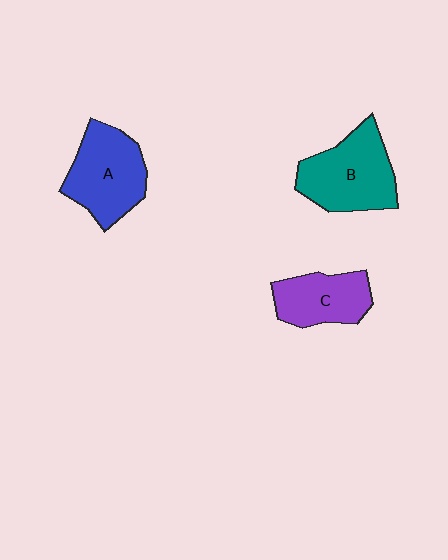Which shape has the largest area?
Shape B (teal).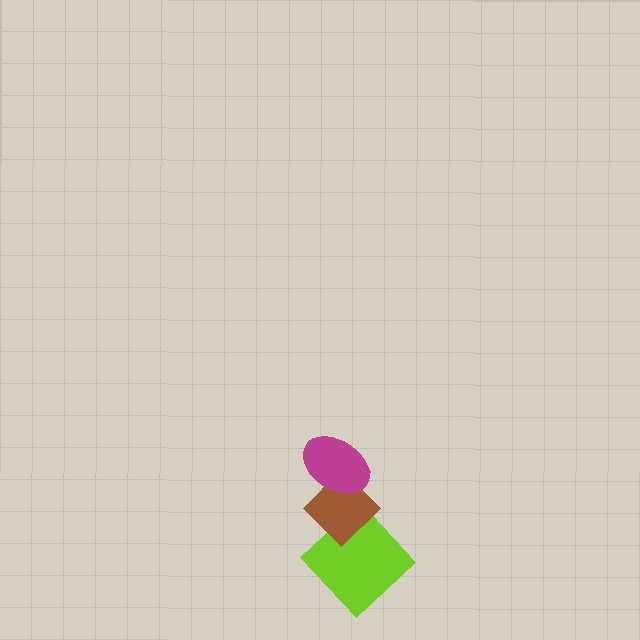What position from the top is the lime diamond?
The lime diamond is 3rd from the top.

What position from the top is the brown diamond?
The brown diamond is 2nd from the top.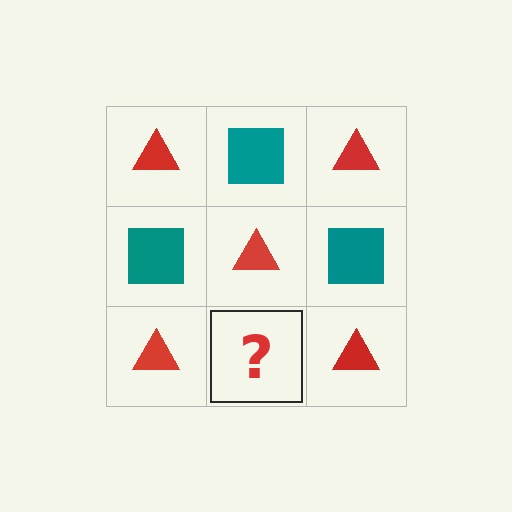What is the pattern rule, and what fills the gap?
The rule is that it alternates red triangle and teal square in a checkerboard pattern. The gap should be filled with a teal square.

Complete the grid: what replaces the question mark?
The question mark should be replaced with a teal square.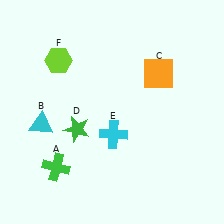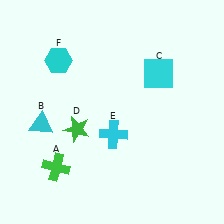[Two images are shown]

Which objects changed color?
C changed from orange to cyan. F changed from lime to cyan.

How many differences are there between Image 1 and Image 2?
There are 2 differences between the two images.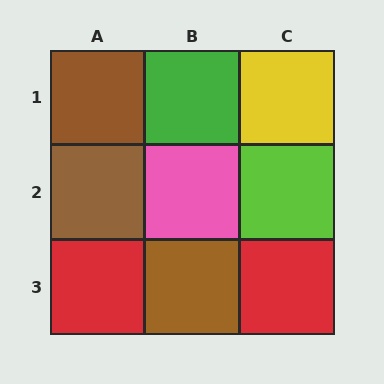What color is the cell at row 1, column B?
Green.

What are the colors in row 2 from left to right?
Brown, pink, lime.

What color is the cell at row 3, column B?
Brown.